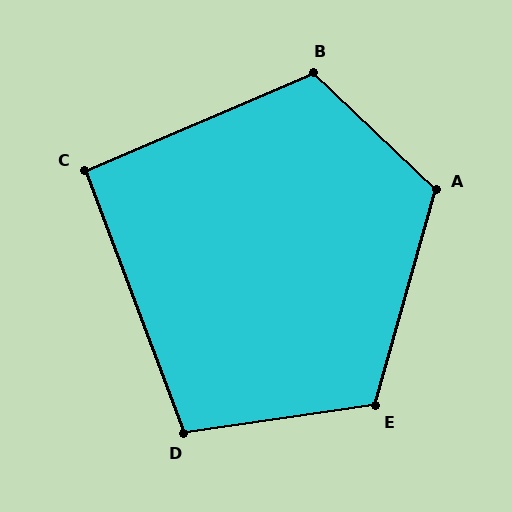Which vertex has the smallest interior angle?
C, at approximately 92 degrees.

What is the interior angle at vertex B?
Approximately 113 degrees (obtuse).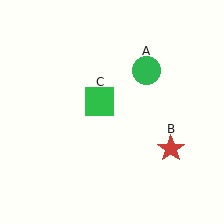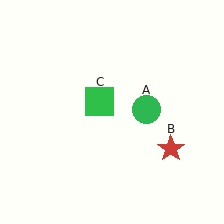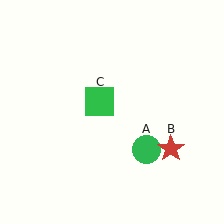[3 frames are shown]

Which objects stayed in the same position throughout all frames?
Red star (object B) and green square (object C) remained stationary.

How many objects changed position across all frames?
1 object changed position: green circle (object A).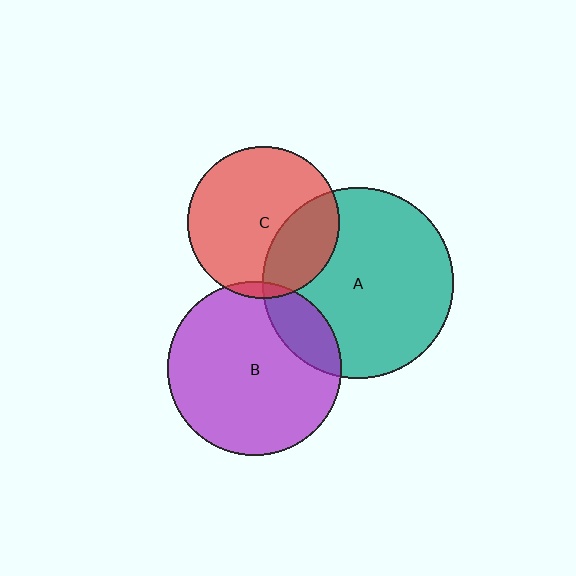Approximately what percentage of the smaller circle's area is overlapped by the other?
Approximately 30%.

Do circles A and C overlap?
Yes.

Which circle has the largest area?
Circle A (teal).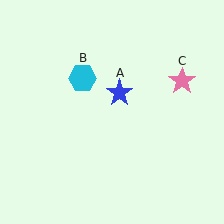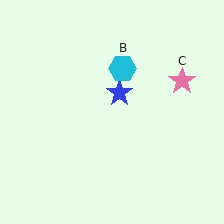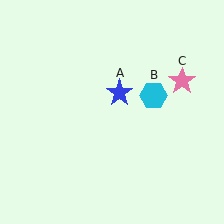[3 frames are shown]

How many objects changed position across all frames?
1 object changed position: cyan hexagon (object B).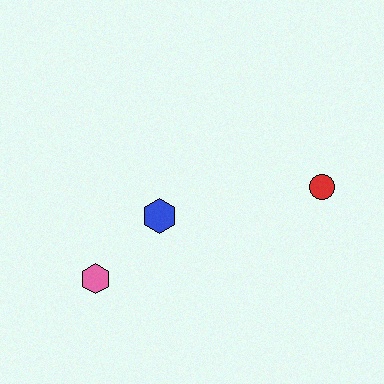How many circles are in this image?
There is 1 circle.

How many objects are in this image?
There are 3 objects.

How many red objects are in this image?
There is 1 red object.